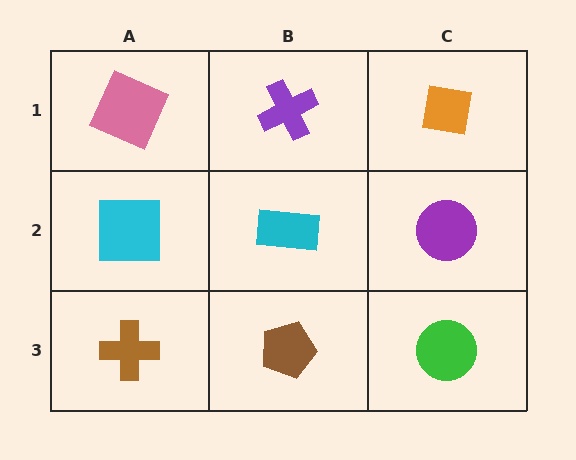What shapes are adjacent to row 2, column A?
A pink square (row 1, column A), a brown cross (row 3, column A), a cyan rectangle (row 2, column B).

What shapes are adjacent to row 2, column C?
An orange square (row 1, column C), a green circle (row 3, column C), a cyan rectangle (row 2, column B).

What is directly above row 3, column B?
A cyan rectangle.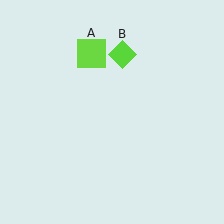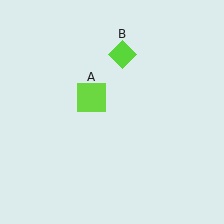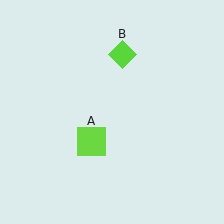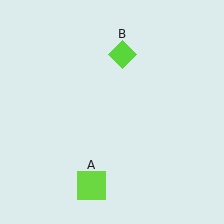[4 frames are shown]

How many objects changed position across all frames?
1 object changed position: lime square (object A).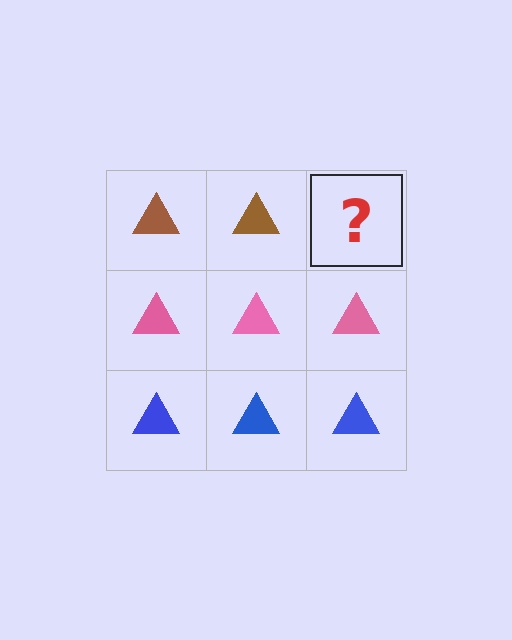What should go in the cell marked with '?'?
The missing cell should contain a brown triangle.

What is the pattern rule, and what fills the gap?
The rule is that each row has a consistent color. The gap should be filled with a brown triangle.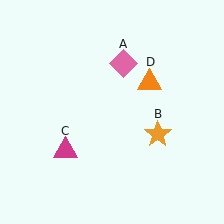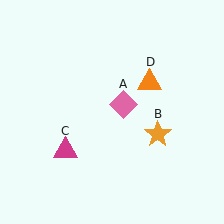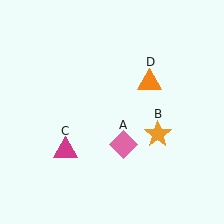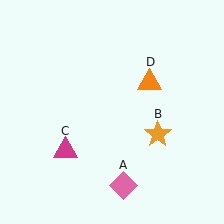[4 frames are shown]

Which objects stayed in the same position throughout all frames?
Orange star (object B) and magenta triangle (object C) and orange triangle (object D) remained stationary.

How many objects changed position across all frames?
1 object changed position: pink diamond (object A).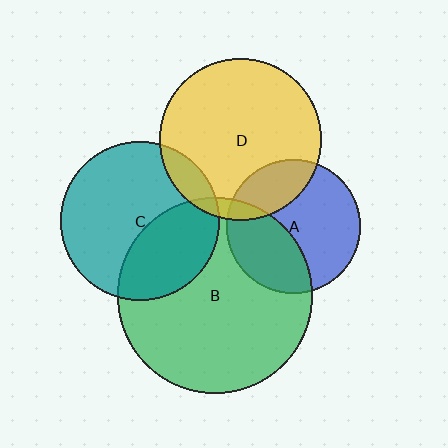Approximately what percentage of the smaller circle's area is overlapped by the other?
Approximately 5%.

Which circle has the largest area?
Circle B (green).